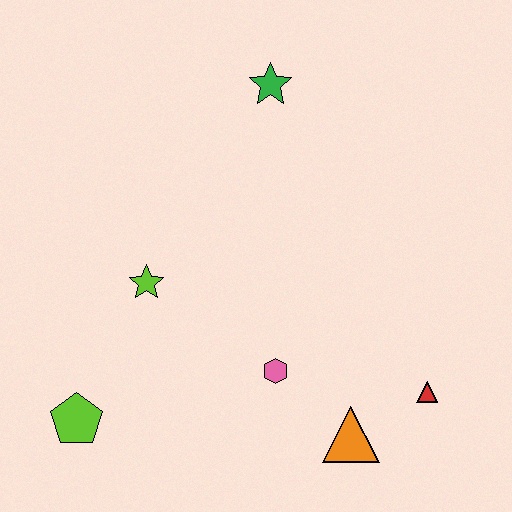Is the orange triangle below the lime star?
Yes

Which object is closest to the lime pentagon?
The lime star is closest to the lime pentagon.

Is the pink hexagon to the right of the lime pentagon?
Yes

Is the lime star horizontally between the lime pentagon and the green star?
Yes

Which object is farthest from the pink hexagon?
The green star is farthest from the pink hexagon.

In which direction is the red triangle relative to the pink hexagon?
The red triangle is to the right of the pink hexagon.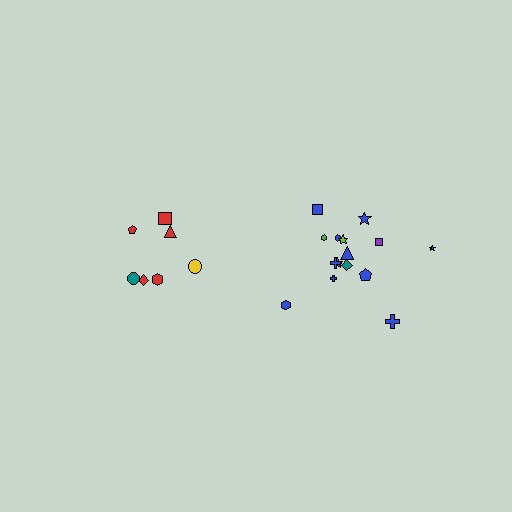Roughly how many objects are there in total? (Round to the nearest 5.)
Roughly 20 objects in total.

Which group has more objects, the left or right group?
The right group.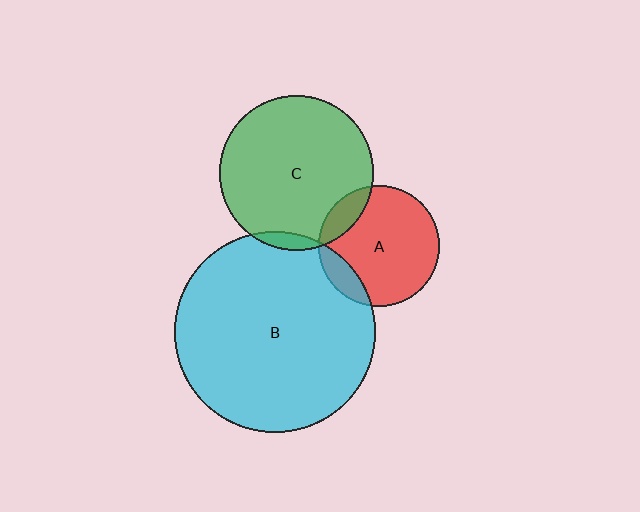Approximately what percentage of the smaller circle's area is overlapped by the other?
Approximately 15%.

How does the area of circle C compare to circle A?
Approximately 1.6 times.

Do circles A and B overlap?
Yes.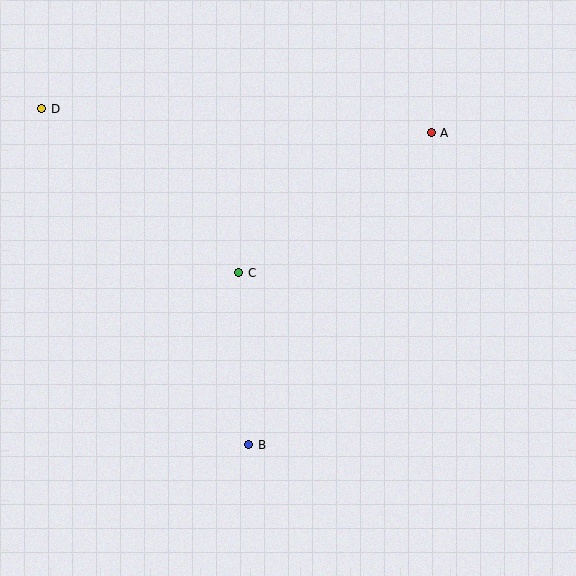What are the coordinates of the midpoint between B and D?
The midpoint between B and D is at (145, 277).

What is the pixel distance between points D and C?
The distance between D and C is 257 pixels.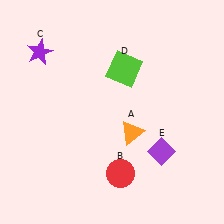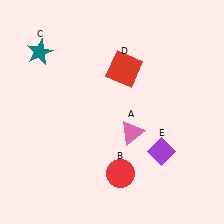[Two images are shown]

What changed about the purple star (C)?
In Image 1, C is purple. In Image 2, it changed to teal.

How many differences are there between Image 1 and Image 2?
There are 3 differences between the two images.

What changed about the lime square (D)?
In Image 1, D is lime. In Image 2, it changed to red.